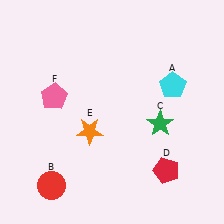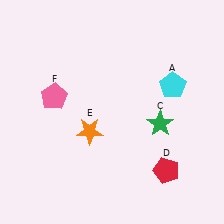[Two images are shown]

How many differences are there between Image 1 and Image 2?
There is 1 difference between the two images.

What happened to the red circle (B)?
The red circle (B) was removed in Image 2. It was in the bottom-left area of Image 1.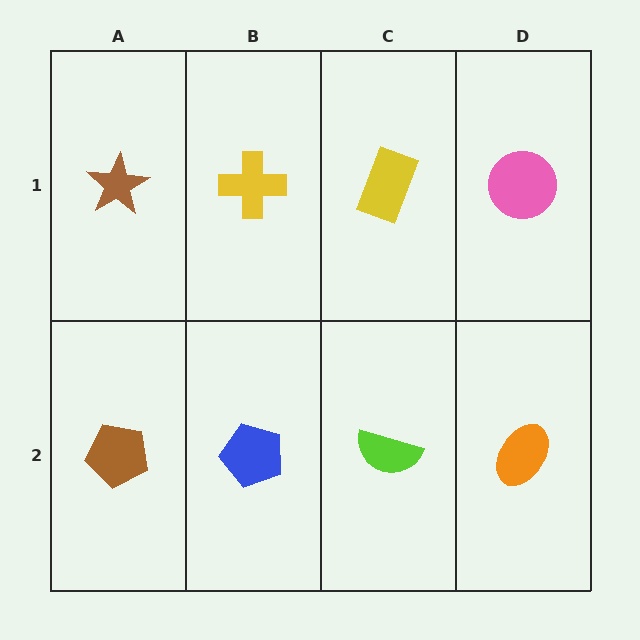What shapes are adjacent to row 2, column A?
A brown star (row 1, column A), a blue pentagon (row 2, column B).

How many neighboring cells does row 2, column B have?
3.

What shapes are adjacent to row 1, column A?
A brown pentagon (row 2, column A), a yellow cross (row 1, column B).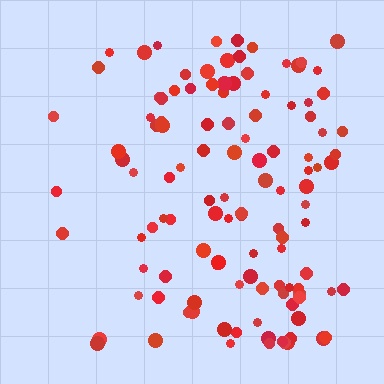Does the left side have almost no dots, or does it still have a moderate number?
Still a moderate number, just noticeably fewer than the right.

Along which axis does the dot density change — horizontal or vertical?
Horizontal.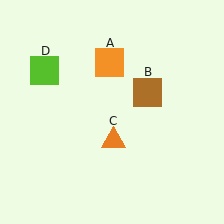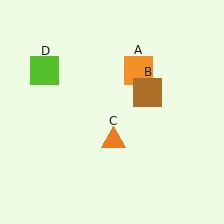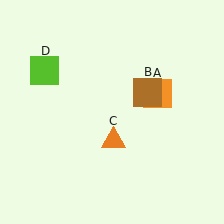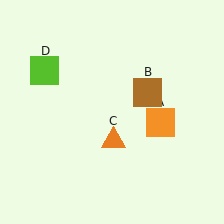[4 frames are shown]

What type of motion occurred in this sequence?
The orange square (object A) rotated clockwise around the center of the scene.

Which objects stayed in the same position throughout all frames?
Brown square (object B) and orange triangle (object C) and lime square (object D) remained stationary.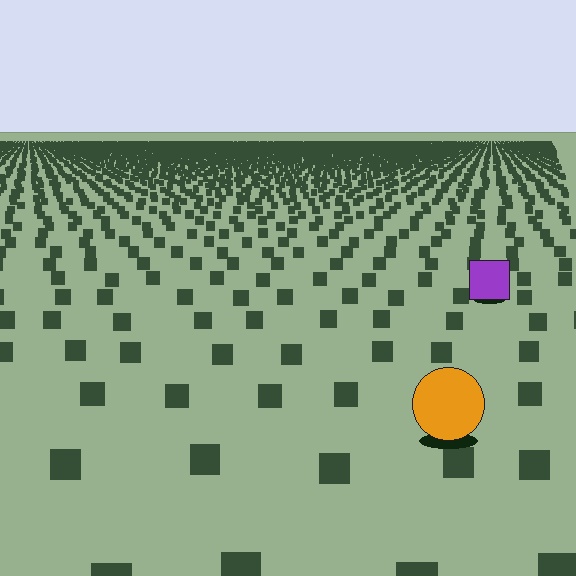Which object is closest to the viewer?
The orange circle is closest. The texture marks near it are larger and more spread out.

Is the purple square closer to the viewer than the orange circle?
No. The orange circle is closer — you can tell from the texture gradient: the ground texture is coarser near it.